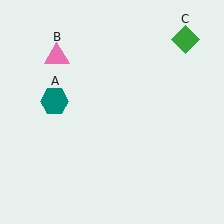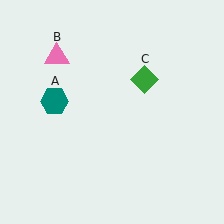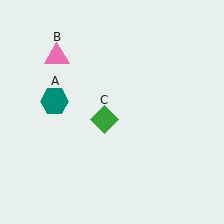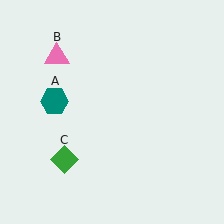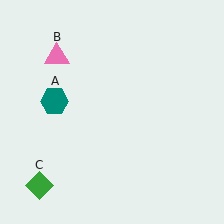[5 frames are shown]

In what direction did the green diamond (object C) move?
The green diamond (object C) moved down and to the left.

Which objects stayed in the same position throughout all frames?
Teal hexagon (object A) and pink triangle (object B) remained stationary.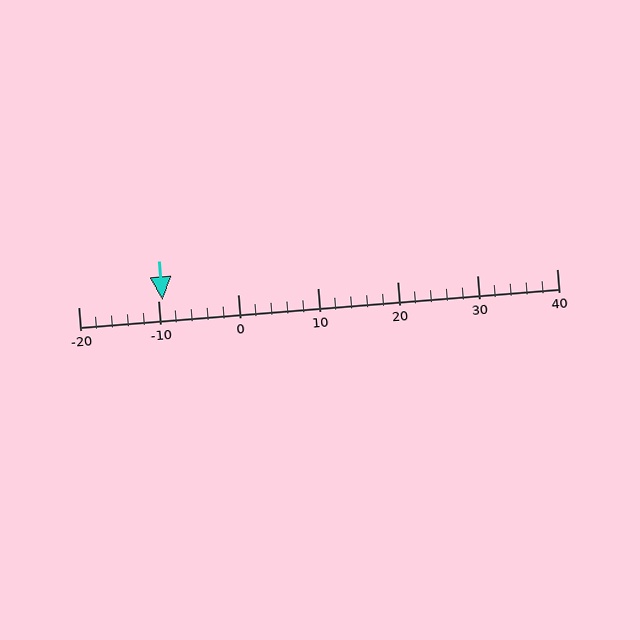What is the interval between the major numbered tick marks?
The major tick marks are spaced 10 units apart.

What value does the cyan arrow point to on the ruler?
The cyan arrow points to approximately -10.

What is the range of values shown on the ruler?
The ruler shows values from -20 to 40.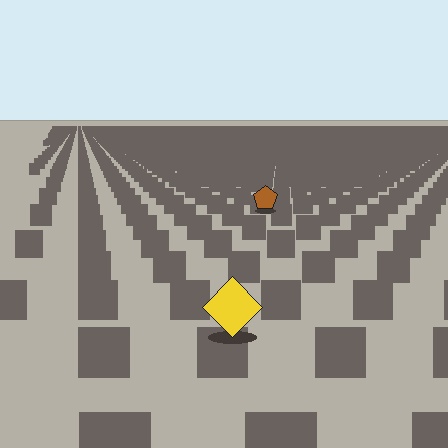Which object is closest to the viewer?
The yellow diamond is closest. The texture marks near it are larger and more spread out.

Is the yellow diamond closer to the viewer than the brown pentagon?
Yes. The yellow diamond is closer — you can tell from the texture gradient: the ground texture is coarser near it.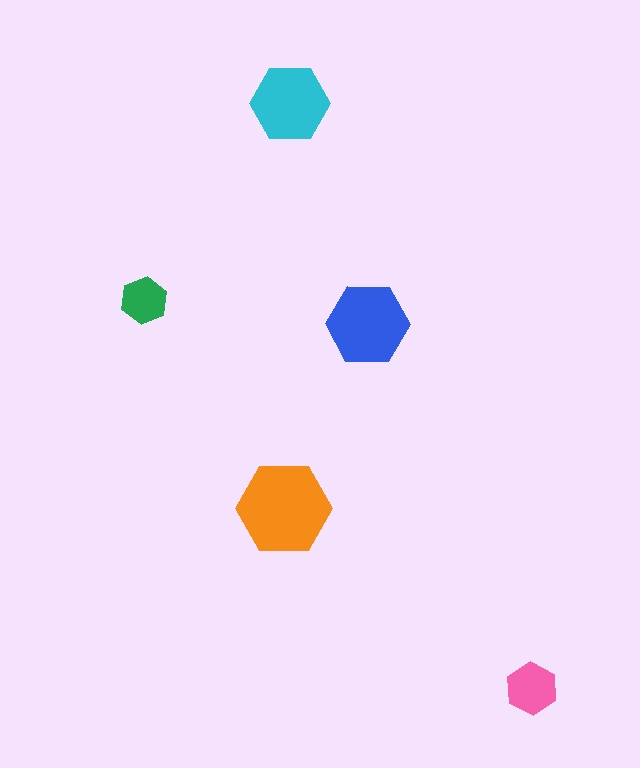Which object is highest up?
The cyan hexagon is topmost.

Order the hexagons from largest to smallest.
the orange one, the blue one, the cyan one, the pink one, the green one.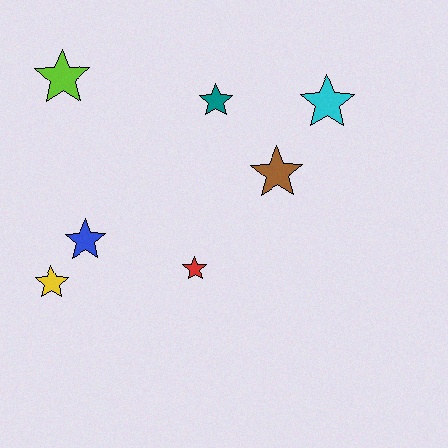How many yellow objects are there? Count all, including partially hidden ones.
There is 1 yellow object.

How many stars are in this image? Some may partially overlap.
There are 7 stars.